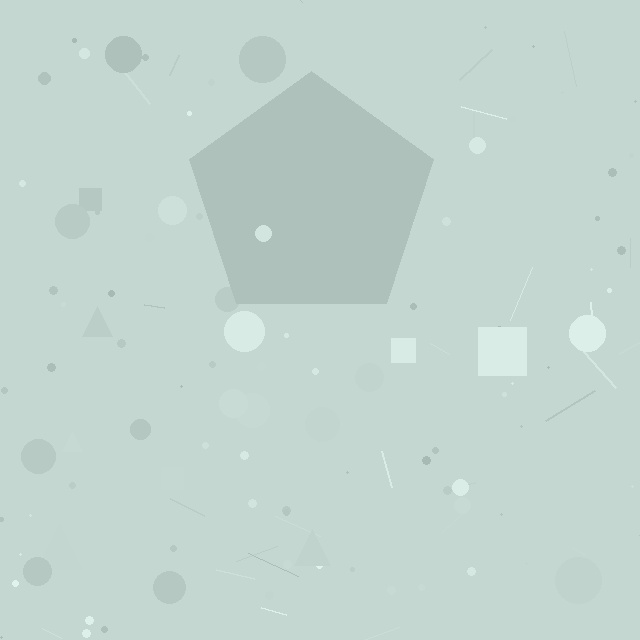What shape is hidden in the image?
A pentagon is hidden in the image.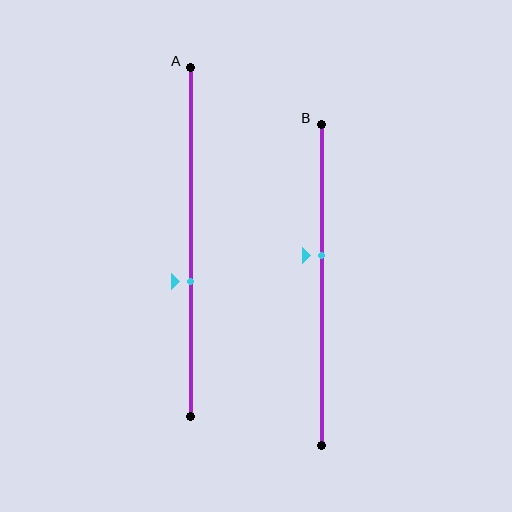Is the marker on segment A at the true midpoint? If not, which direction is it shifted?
No, the marker on segment A is shifted downward by about 11% of the segment length.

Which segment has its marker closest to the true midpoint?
Segment B has its marker closest to the true midpoint.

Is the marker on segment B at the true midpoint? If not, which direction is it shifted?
No, the marker on segment B is shifted upward by about 9% of the segment length.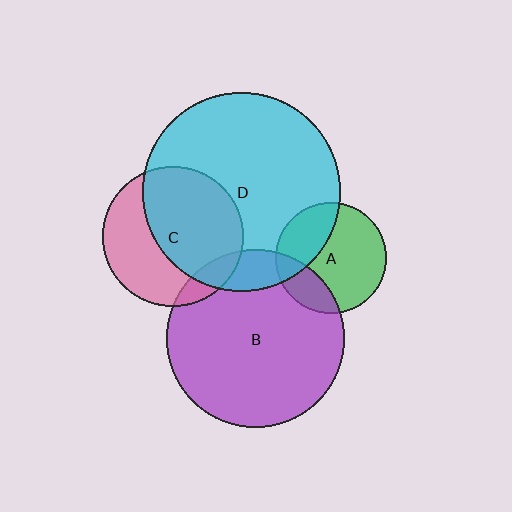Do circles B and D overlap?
Yes.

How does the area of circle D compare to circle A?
Approximately 3.2 times.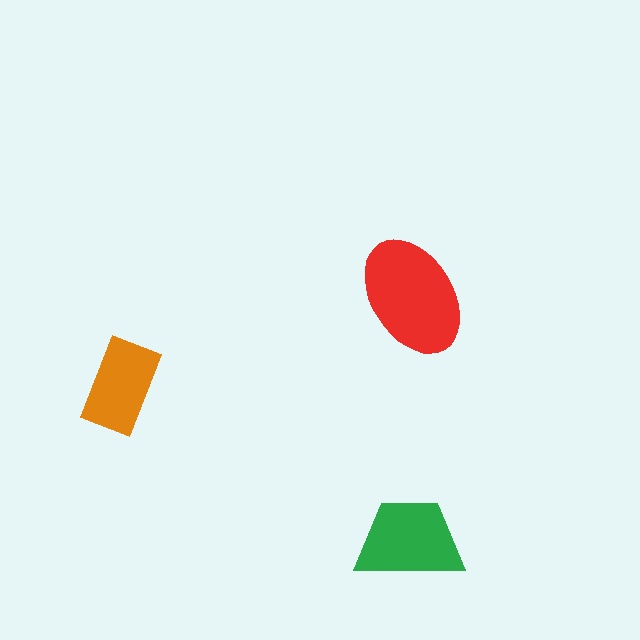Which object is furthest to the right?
The red ellipse is rightmost.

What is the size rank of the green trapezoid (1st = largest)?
2nd.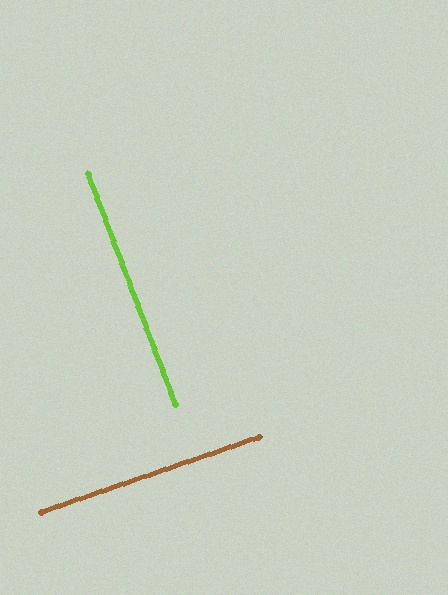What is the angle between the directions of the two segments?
Approximately 88 degrees.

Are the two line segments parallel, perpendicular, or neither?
Perpendicular — they meet at approximately 88°.